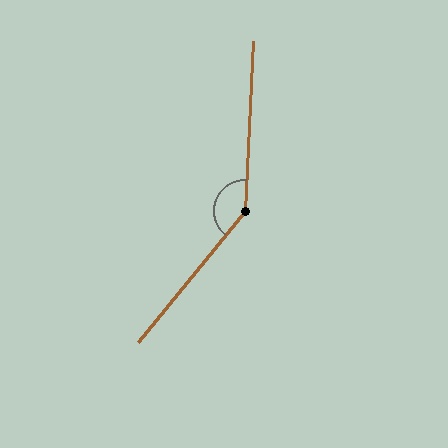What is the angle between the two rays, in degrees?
Approximately 144 degrees.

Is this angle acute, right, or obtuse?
It is obtuse.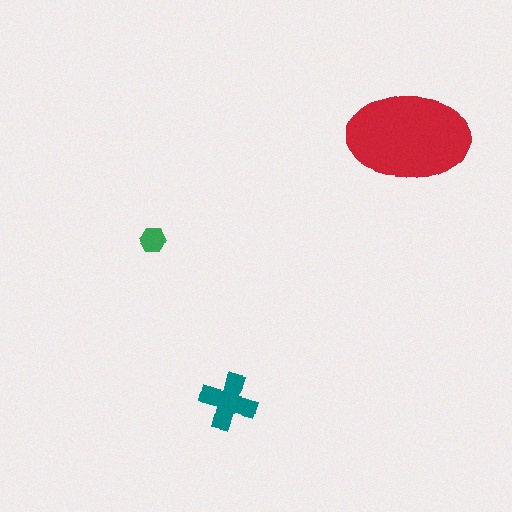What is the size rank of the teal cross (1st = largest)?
2nd.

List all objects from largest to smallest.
The red ellipse, the teal cross, the green hexagon.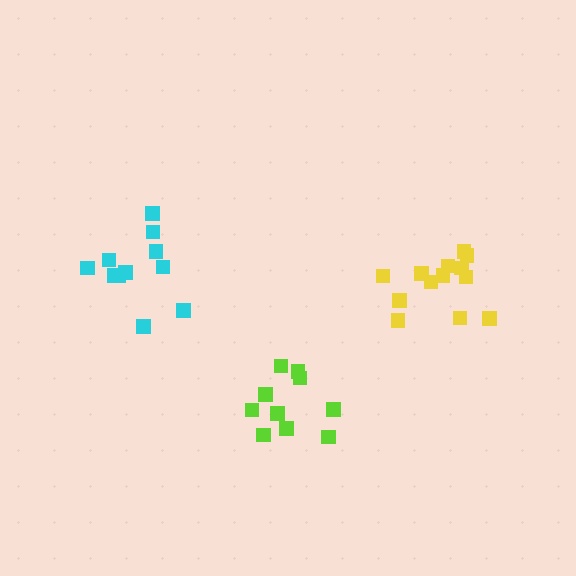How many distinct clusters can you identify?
There are 3 distinct clusters.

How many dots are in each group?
Group 1: 10 dots, Group 2: 13 dots, Group 3: 11 dots (34 total).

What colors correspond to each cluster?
The clusters are colored: lime, yellow, cyan.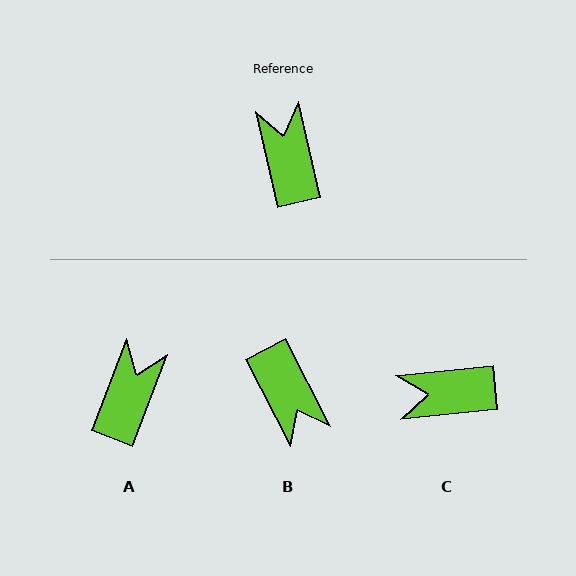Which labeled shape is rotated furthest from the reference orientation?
B, about 166 degrees away.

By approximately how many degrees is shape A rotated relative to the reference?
Approximately 34 degrees clockwise.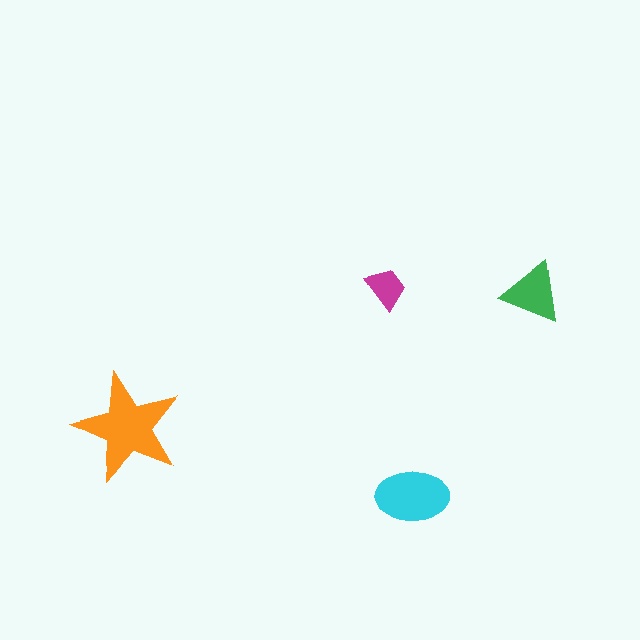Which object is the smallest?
The magenta trapezoid.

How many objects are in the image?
There are 4 objects in the image.